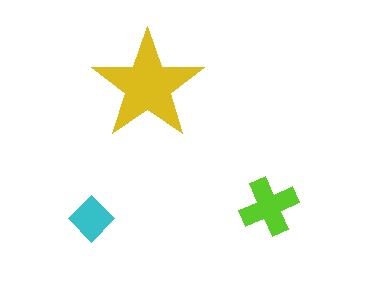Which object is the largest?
The yellow star.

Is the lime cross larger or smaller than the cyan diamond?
Larger.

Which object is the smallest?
The cyan diamond.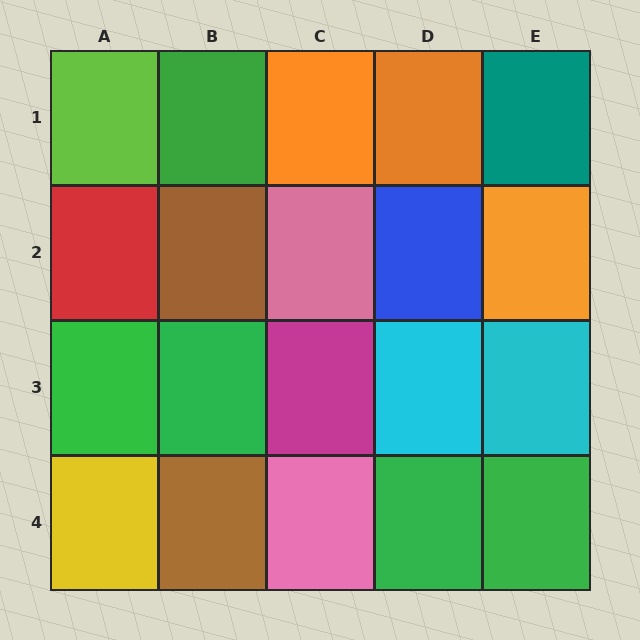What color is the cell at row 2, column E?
Orange.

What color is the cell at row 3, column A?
Green.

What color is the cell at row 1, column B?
Green.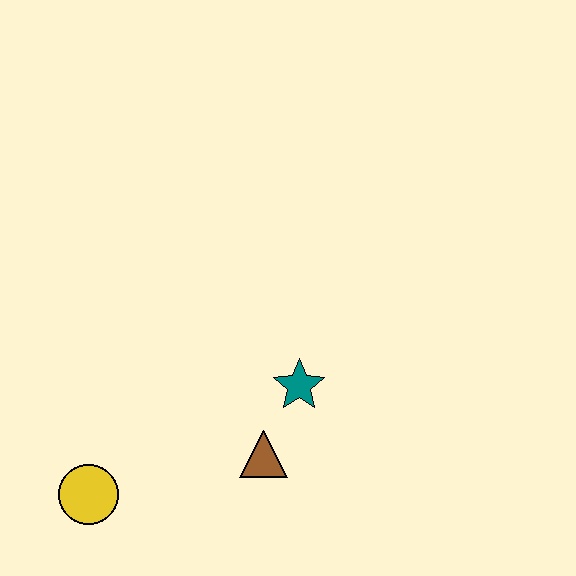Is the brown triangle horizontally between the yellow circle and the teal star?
Yes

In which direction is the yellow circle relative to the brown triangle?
The yellow circle is to the left of the brown triangle.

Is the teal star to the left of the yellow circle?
No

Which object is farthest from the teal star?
The yellow circle is farthest from the teal star.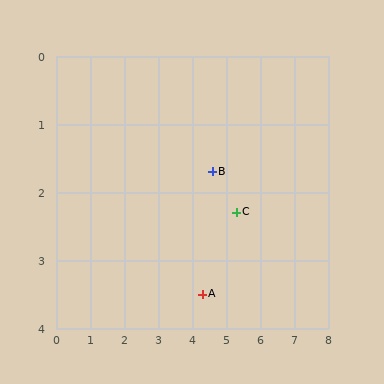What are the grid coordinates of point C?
Point C is at approximately (5.3, 2.3).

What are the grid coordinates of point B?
Point B is at approximately (4.6, 1.7).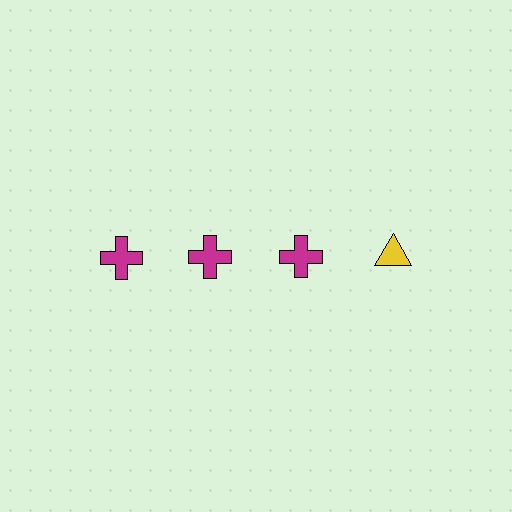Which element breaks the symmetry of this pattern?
The yellow triangle in the top row, second from right column breaks the symmetry. All other shapes are magenta crosses.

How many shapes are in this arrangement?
There are 4 shapes arranged in a grid pattern.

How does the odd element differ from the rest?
It differs in both color (yellow instead of magenta) and shape (triangle instead of cross).